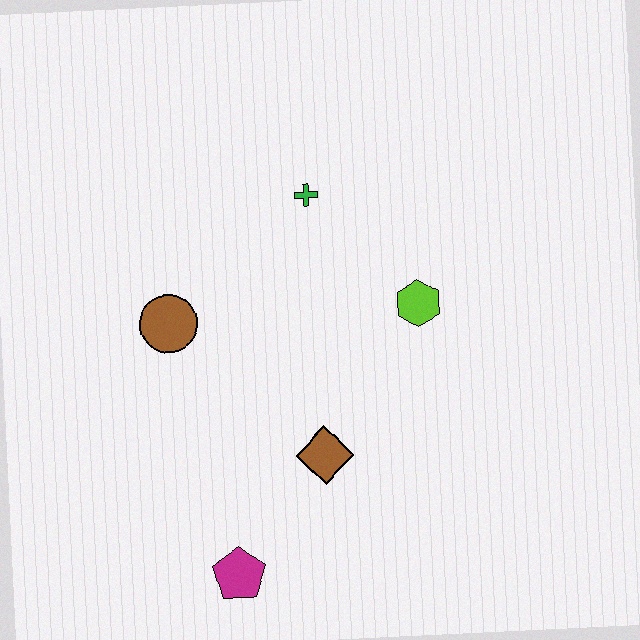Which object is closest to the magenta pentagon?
The brown diamond is closest to the magenta pentagon.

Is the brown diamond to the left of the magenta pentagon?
No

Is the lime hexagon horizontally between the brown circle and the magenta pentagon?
No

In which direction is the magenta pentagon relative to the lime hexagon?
The magenta pentagon is below the lime hexagon.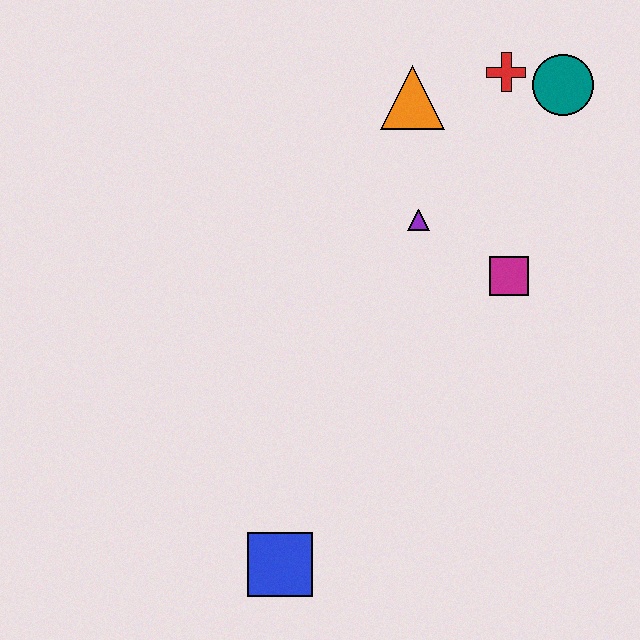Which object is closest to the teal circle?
The red cross is closest to the teal circle.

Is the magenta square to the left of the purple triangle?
No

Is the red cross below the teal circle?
No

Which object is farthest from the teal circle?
The blue square is farthest from the teal circle.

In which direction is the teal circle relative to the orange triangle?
The teal circle is to the right of the orange triangle.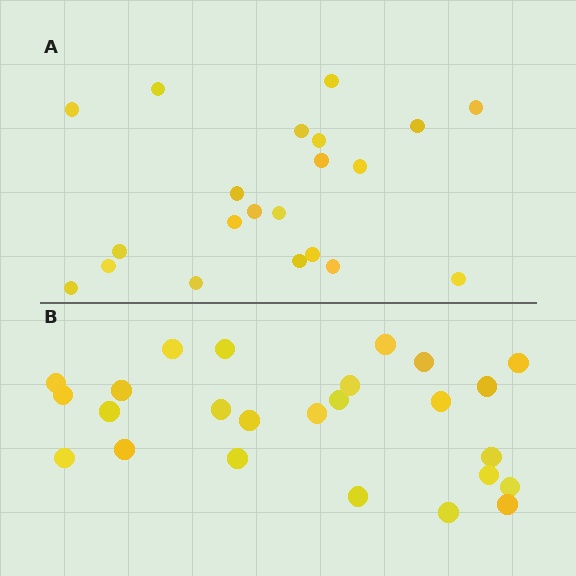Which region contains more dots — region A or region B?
Region B (the bottom region) has more dots.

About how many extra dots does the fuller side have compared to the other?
Region B has about 4 more dots than region A.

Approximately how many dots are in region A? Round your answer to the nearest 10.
About 20 dots. (The exact count is 21, which rounds to 20.)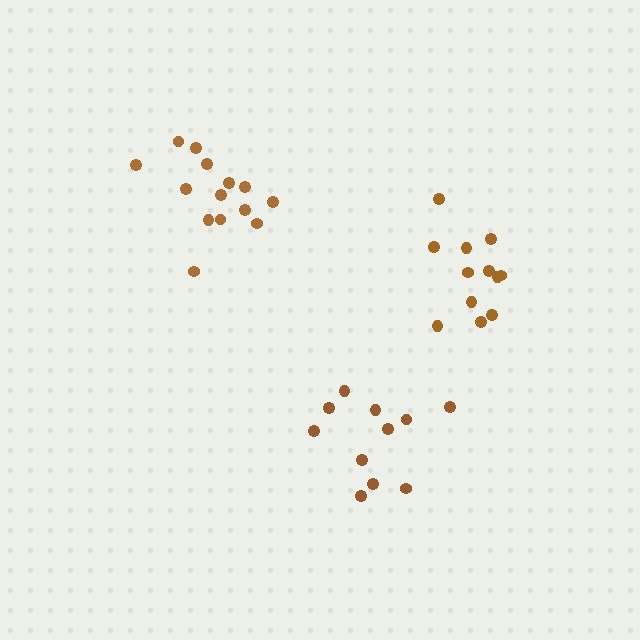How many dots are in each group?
Group 1: 11 dots, Group 2: 14 dots, Group 3: 12 dots (37 total).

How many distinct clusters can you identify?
There are 3 distinct clusters.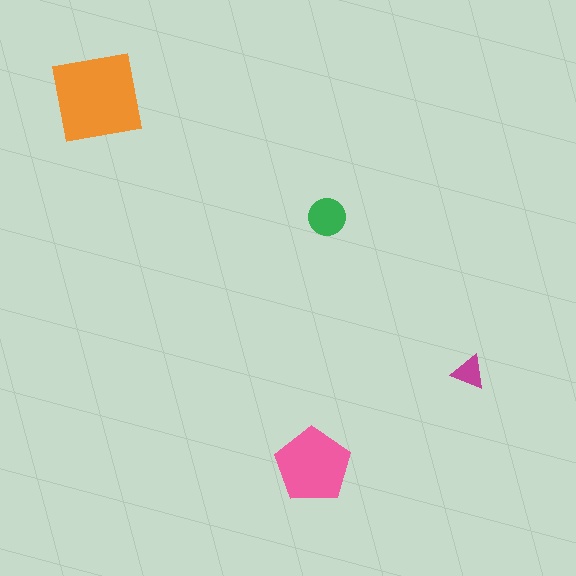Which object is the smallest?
The magenta triangle.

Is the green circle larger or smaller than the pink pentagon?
Smaller.